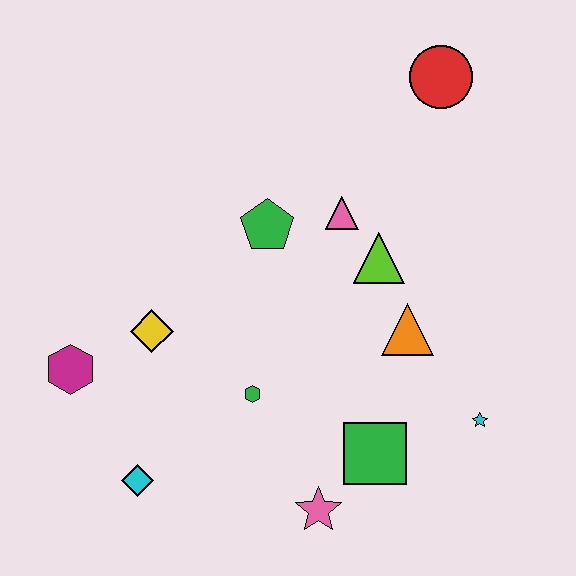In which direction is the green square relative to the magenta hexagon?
The green square is to the right of the magenta hexagon.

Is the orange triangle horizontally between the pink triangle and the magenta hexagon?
No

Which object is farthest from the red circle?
The cyan diamond is farthest from the red circle.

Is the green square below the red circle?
Yes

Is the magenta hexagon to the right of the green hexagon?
No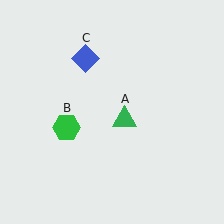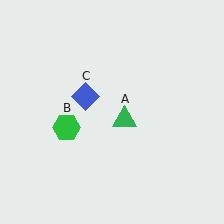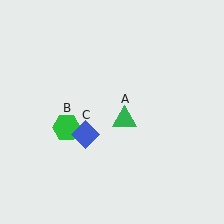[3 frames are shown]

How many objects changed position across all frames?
1 object changed position: blue diamond (object C).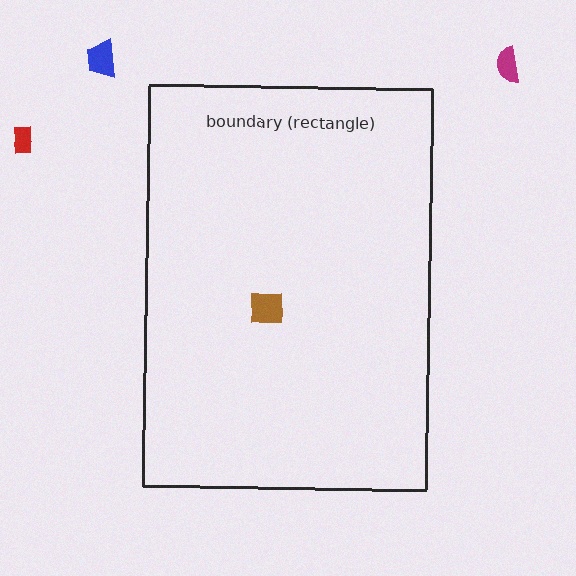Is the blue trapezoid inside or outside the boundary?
Outside.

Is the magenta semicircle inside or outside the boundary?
Outside.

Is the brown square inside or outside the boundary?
Inside.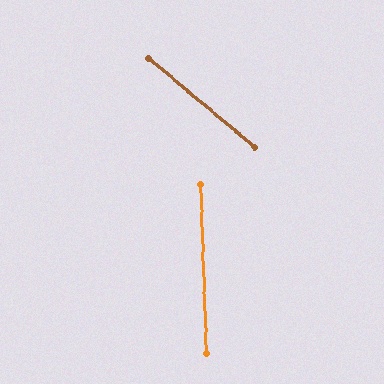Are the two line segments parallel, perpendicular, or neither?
Neither parallel nor perpendicular — they differ by about 48°.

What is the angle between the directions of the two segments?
Approximately 48 degrees.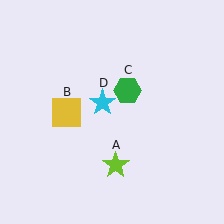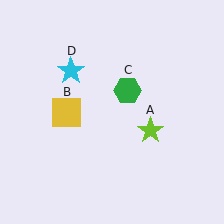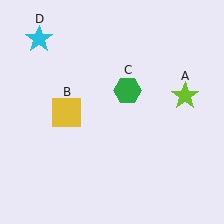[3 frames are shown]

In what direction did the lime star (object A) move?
The lime star (object A) moved up and to the right.